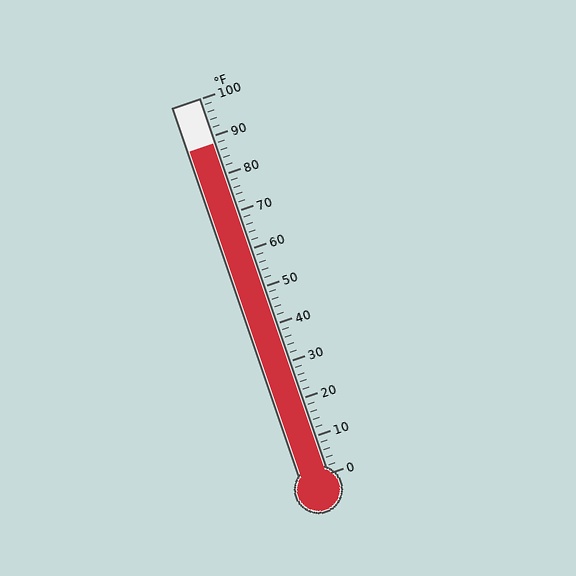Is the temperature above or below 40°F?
The temperature is above 40°F.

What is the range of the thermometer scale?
The thermometer scale ranges from 0°F to 100°F.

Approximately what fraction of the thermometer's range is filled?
The thermometer is filled to approximately 90% of its range.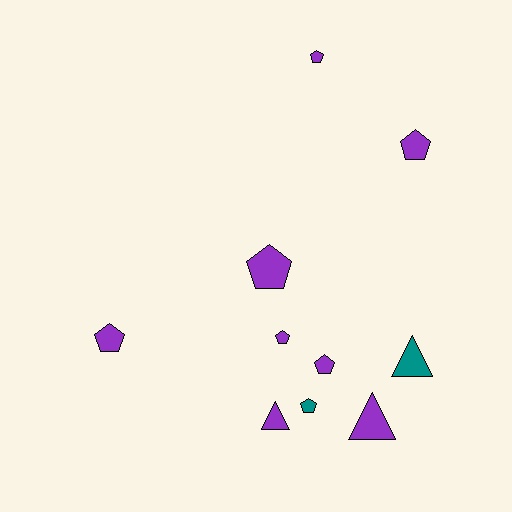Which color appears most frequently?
Purple, with 8 objects.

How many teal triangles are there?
There is 1 teal triangle.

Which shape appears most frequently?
Pentagon, with 7 objects.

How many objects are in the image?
There are 10 objects.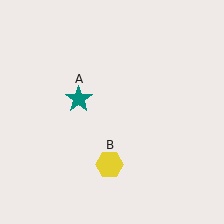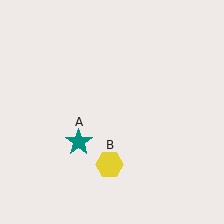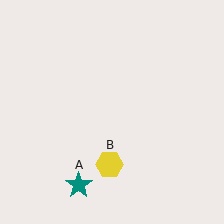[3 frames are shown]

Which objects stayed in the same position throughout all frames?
Yellow hexagon (object B) remained stationary.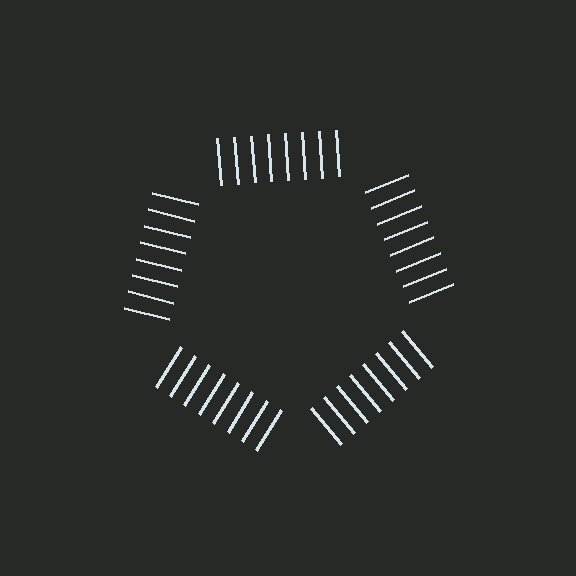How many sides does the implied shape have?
5 sides — the line-ends trace a pentagon.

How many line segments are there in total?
40 — 8 along each of the 5 edges.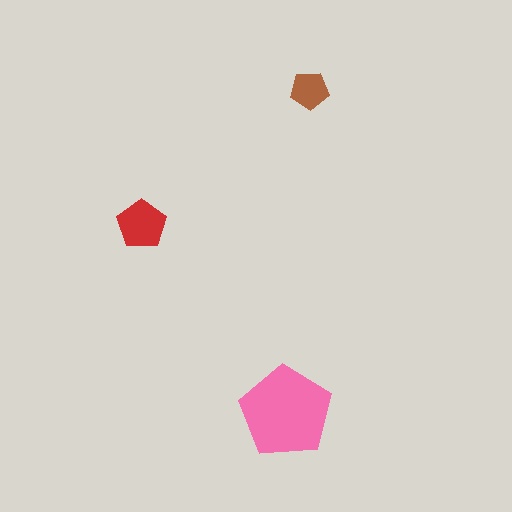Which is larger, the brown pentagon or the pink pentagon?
The pink one.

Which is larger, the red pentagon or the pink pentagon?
The pink one.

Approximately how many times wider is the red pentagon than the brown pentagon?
About 1.5 times wider.